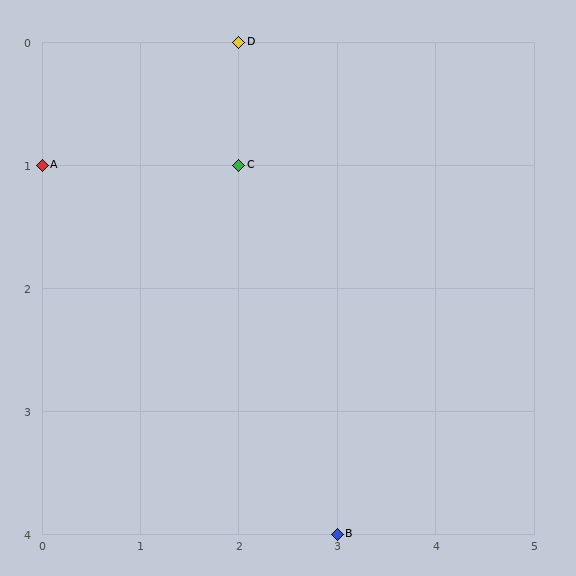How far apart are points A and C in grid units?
Points A and C are 2 columns apart.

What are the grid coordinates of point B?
Point B is at grid coordinates (3, 4).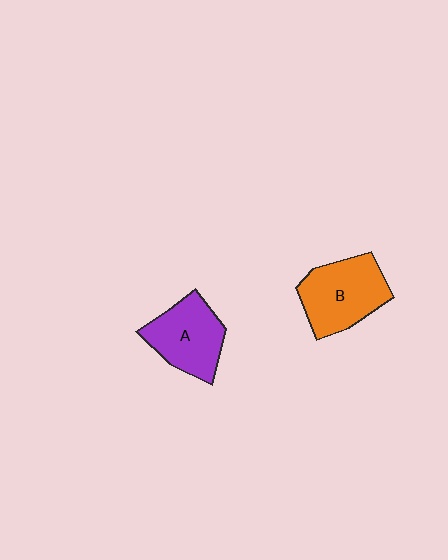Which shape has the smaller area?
Shape A (purple).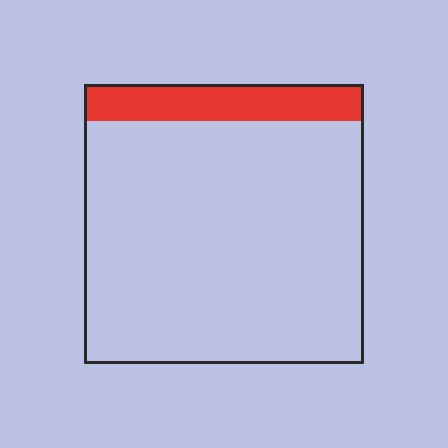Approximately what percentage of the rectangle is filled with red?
Approximately 15%.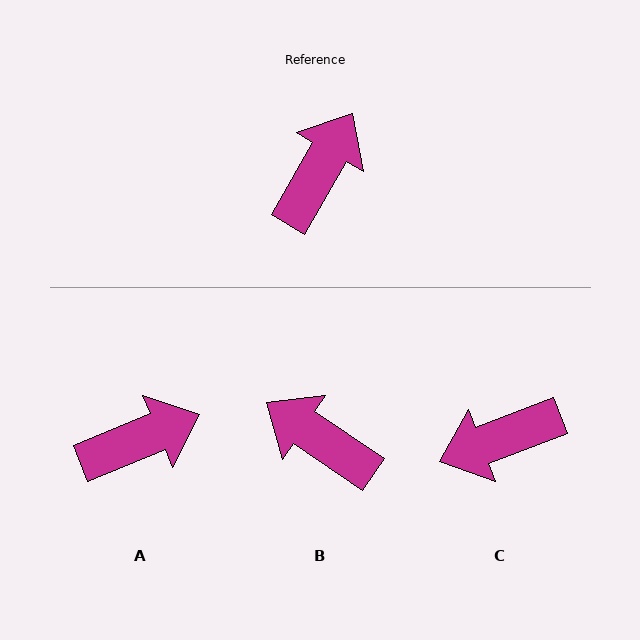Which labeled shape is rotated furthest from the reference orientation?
C, about 141 degrees away.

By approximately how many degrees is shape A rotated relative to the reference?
Approximately 37 degrees clockwise.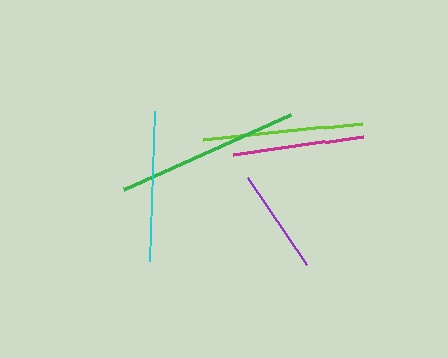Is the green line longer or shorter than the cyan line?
The green line is longer than the cyan line.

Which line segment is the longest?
The green line is the longest at approximately 183 pixels.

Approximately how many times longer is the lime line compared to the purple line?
The lime line is approximately 1.5 times the length of the purple line.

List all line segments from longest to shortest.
From longest to shortest: green, lime, cyan, magenta, purple.